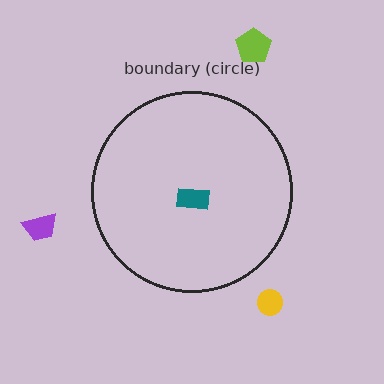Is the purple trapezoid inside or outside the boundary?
Outside.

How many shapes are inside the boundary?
1 inside, 3 outside.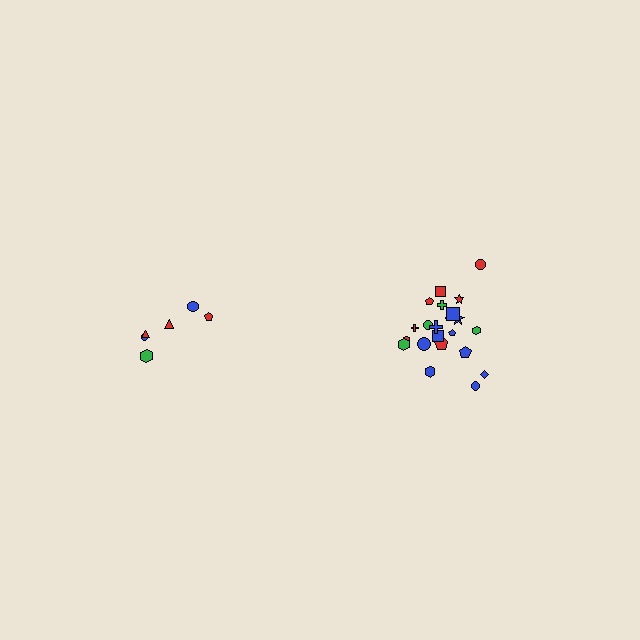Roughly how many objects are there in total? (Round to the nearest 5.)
Roughly 30 objects in total.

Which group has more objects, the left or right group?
The right group.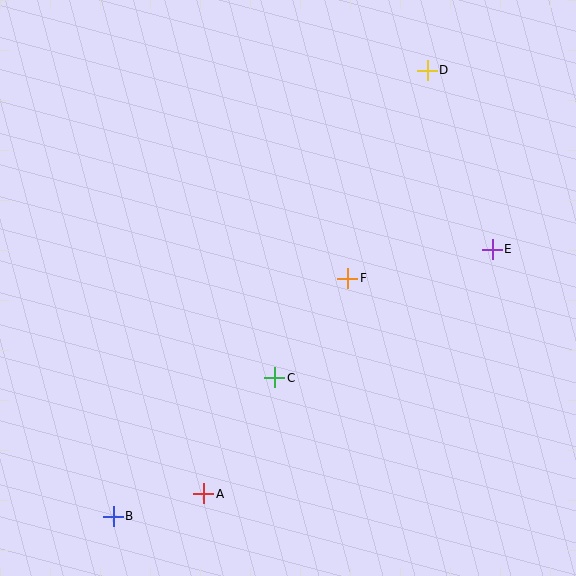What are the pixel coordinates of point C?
Point C is at (275, 378).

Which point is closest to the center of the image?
Point F at (348, 278) is closest to the center.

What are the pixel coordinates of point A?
Point A is at (204, 494).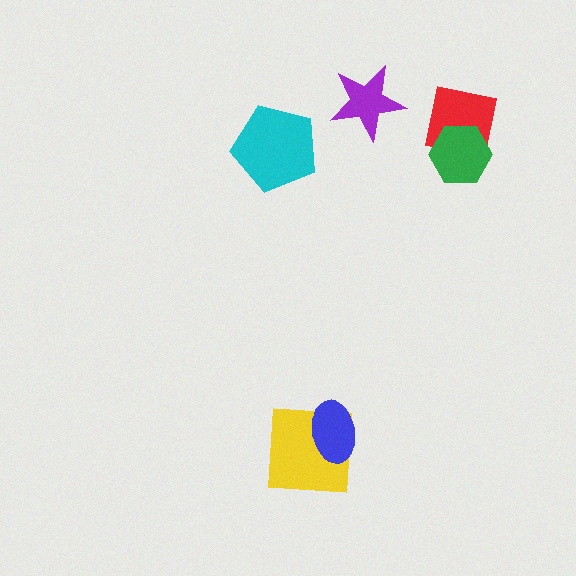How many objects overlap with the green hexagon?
1 object overlaps with the green hexagon.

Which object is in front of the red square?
The green hexagon is in front of the red square.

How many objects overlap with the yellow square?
1 object overlaps with the yellow square.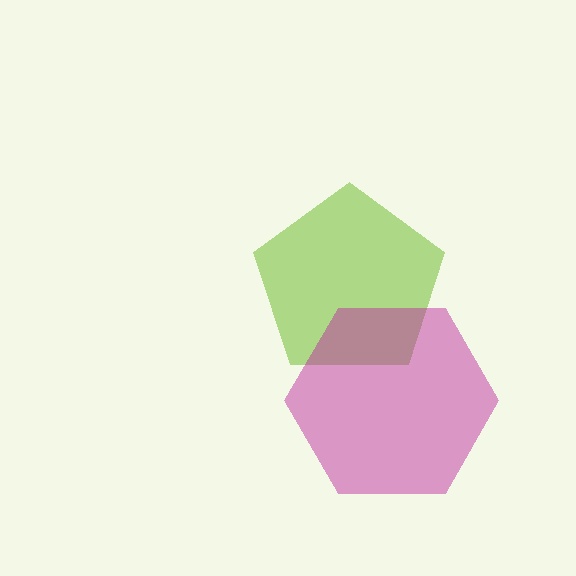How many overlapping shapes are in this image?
There are 2 overlapping shapes in the image.